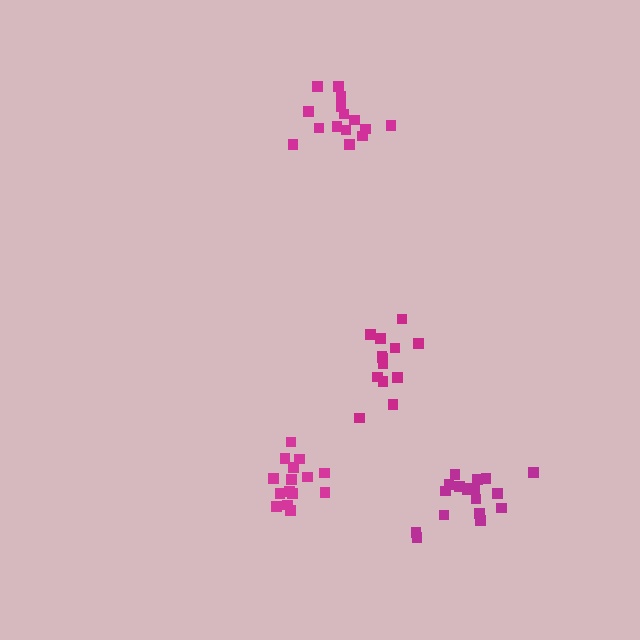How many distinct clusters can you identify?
There are 4 distinct clusters.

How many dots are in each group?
Group 1: 13 dots, Group 2: 15 dots, Group 3: 15 dots, Group 4: 18 dots (61 total).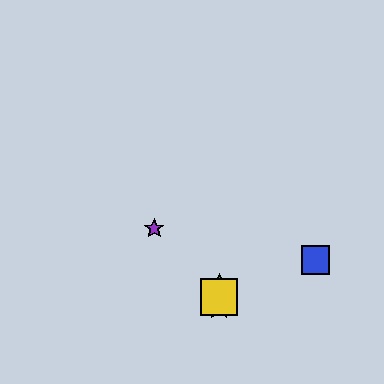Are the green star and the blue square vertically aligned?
No, the green star is at x≈219 and the blue square is at x≈316.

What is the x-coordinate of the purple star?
The purple star is at x≈154.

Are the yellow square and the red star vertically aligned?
Yes, both are at x≈219.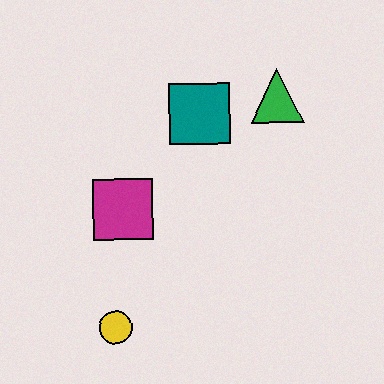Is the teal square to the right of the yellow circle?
Yes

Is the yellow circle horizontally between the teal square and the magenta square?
No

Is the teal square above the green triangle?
No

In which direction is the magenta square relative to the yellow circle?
The magenta square is above the yellow circle.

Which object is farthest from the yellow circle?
The green triangle is farthest from the yellow circle.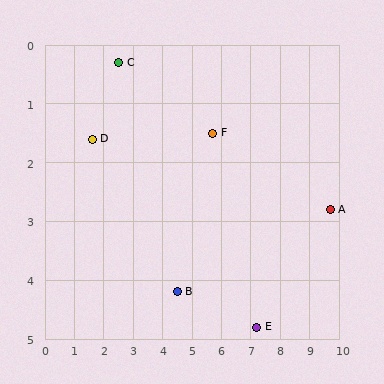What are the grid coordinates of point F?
Point F is at approximately (5.7, 1.5).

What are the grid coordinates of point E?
Point E is at approximately (7.2, 4.8).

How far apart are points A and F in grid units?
Points A and F are about 4.2 grid units apart.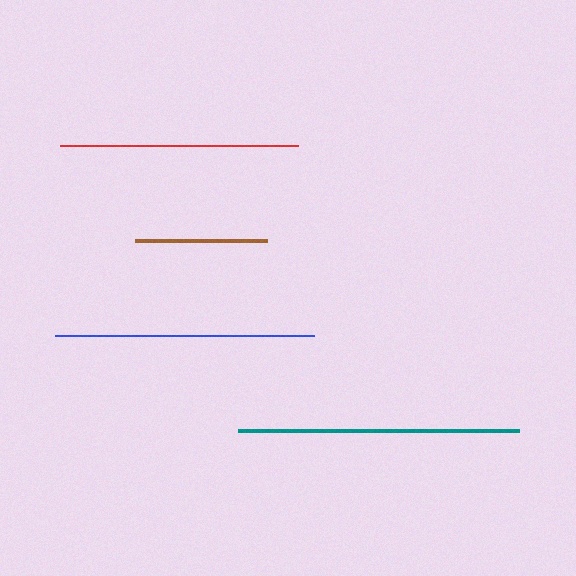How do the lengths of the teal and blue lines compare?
The teal and blue lines are approximately the same length.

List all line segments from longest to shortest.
From longest to shortest: teal, blue, red, brown.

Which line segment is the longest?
The teal line is the longest at approximately 281 pixels.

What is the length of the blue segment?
The blue segment is approximately 260 pixels long.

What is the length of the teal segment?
The teal segment is approximately 281 pixels long.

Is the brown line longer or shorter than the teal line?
The teal line is longer than the brown line.